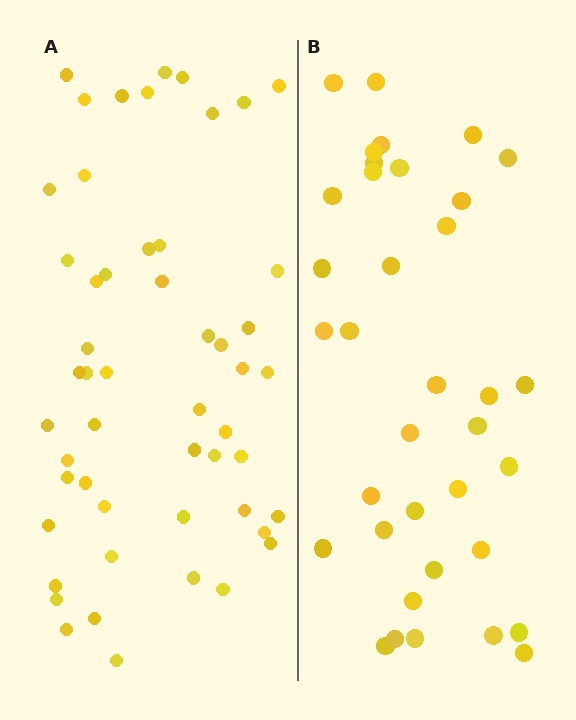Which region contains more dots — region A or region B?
Region A (the left region) has more dots.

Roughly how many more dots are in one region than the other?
Region A has approximately 15 more dots than region B.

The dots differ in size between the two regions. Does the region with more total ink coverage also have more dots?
No. Region B has more total ink coverage because its dots are larger, but region A actually contains more individual dots. Total area can be misleading — the number of items is what matters here.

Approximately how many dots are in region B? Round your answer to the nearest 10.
About 40 dots. (The exact count is 36, which rounds to 40.)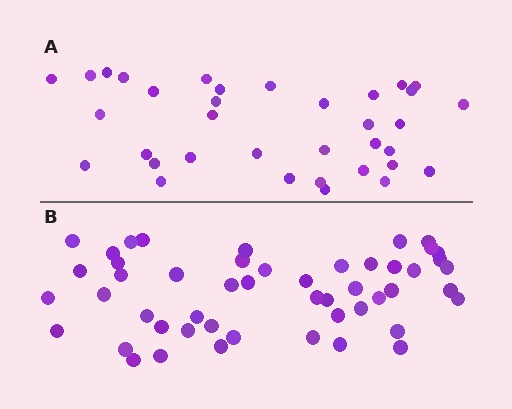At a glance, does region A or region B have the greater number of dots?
Region B (the bottom region) has more dots.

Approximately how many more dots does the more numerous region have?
Region B has approximately 15 more dots than region A.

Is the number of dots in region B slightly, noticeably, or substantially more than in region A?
Region B has noticeably more, but not dramatically so. The ratio is roughly 1.4 to 1.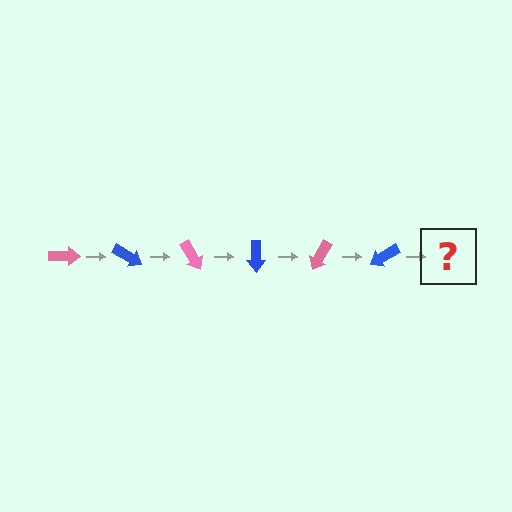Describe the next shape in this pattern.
It should be a pink arrow, rotated 180 degrees from the start.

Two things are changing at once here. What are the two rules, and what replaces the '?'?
The two rules are that it rotates 30 degrees each step and the color cycles through pink and blue. The '?' should be a pink arrow, rotated 180 degrees from the start.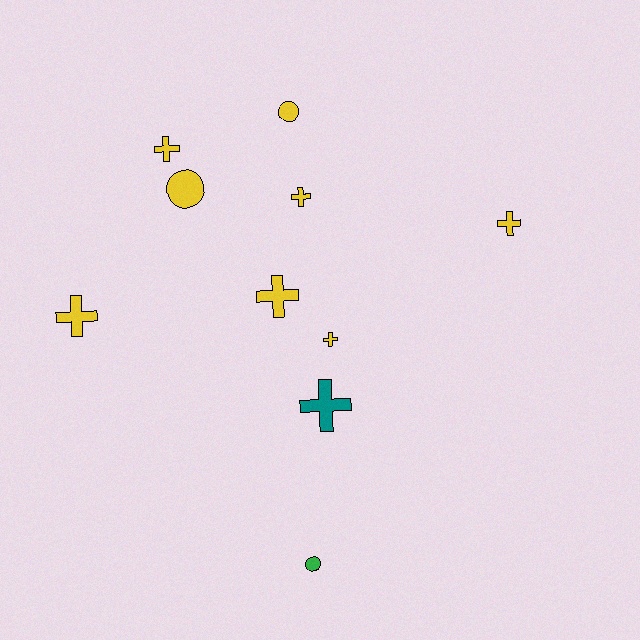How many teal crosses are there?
There is 1 teal cross.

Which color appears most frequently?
Yellow, with 8 objects.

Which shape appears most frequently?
Cross, with 7 objects.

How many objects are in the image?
There are 10 objects.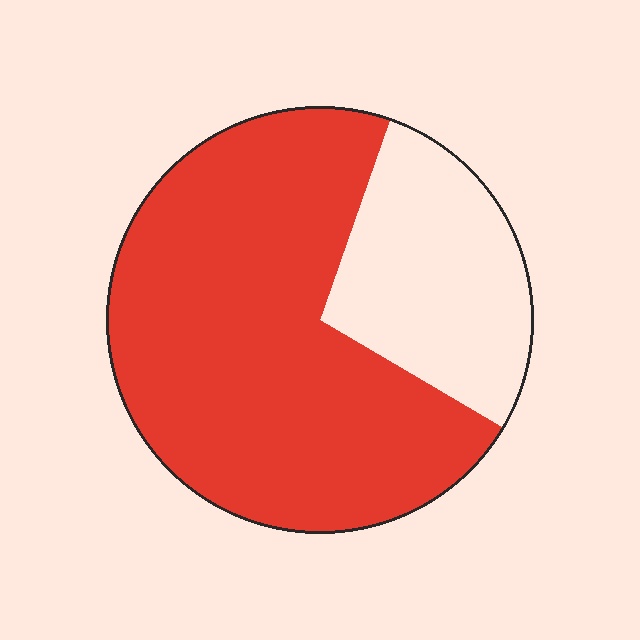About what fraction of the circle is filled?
About three quarters (3/4).